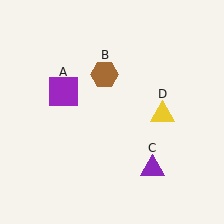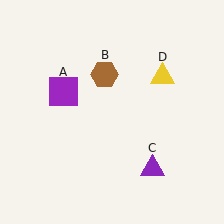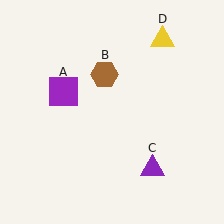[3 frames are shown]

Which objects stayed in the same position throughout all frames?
Purple square (object A) and brown hexagon (object B) and purple triangle (object C) remained stationary.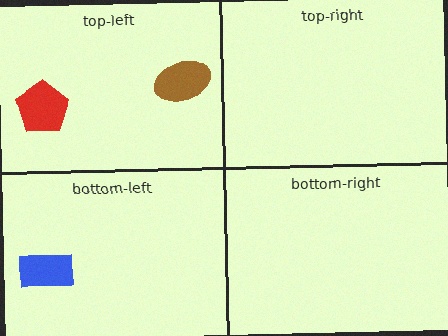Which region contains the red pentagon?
The top-left region.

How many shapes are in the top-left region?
2.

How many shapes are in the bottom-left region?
1.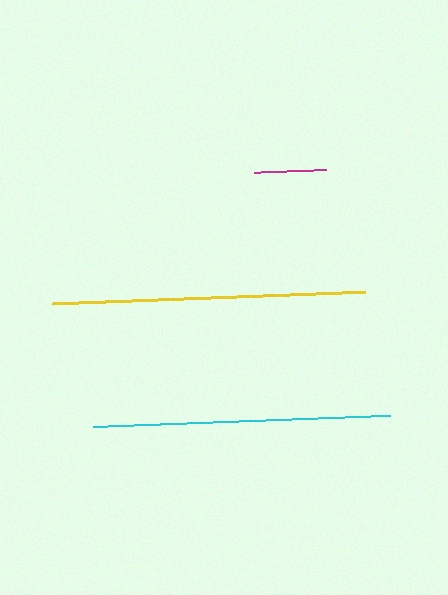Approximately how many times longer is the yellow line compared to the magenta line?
The yellow line is approximately 4.4 times the length of the magenta line.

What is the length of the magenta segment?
The magenta segment is approximately 72 pixels long.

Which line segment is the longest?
The yellow line is the longest at approximately 313 pixels.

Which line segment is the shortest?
The magenta line is the shortest at approximately 72 pixels.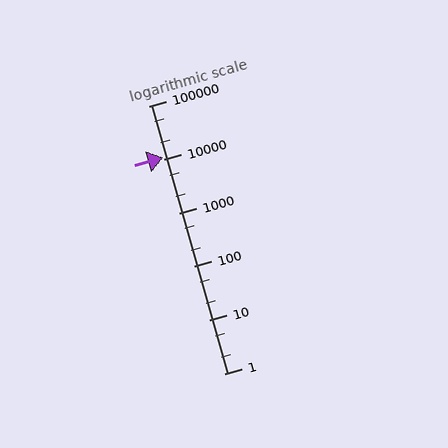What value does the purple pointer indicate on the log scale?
The pointer indicates approximately 11000.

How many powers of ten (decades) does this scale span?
The scale spans 5 decades, from 1 to 100000.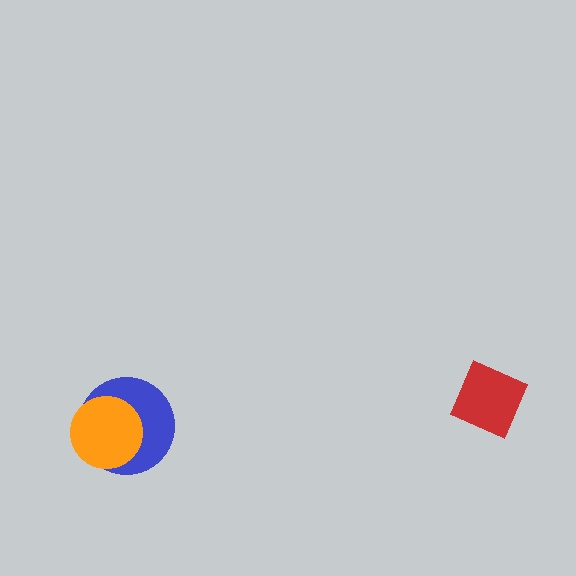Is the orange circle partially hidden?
No, no other shape covers it.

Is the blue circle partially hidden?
Yes, it is partially covered by another shape.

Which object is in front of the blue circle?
The orange circle is in front of the blue circle.